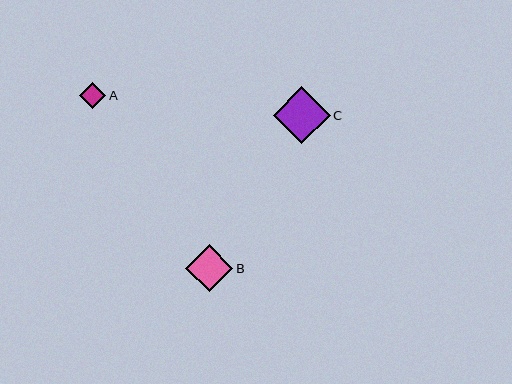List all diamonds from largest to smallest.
From largest to smallest: C, B, A.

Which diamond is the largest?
Diamond C is the largest with a size of approximately 57 pixels.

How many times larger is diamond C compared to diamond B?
Diamond C is approximately 1.2 times the size of diamond B.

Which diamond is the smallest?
Diamond A is the smallest with a size of approximately 27 pixels.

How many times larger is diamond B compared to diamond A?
Diamond B is approximately 1.8 times the size of diamond A.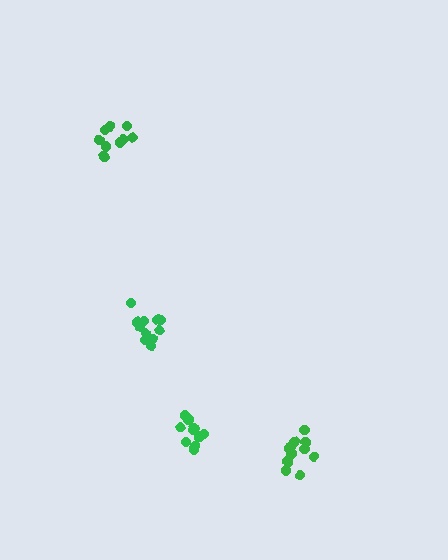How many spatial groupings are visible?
There are 4 spatial groupings.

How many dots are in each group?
Group 1: 10 dots, Group 2: 11 dots, Group 3: 9 dots, Group 4: 11 dots (41 total).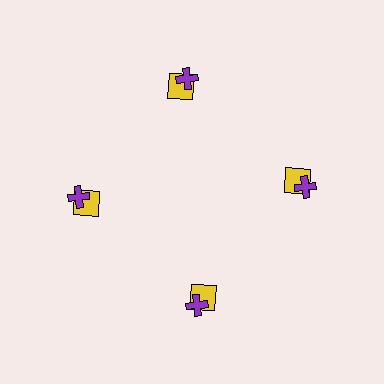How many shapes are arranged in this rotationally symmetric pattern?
There are 8 shapes, arranged in 4 groups of 2.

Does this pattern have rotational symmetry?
Yes, this pattern has 4-fold rotational symmetry. It looks the same after rotating 90 degrees around the center.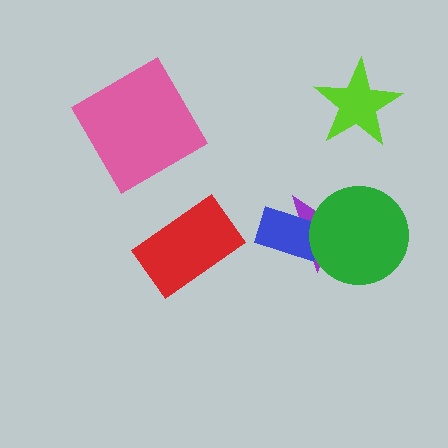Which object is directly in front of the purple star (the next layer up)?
The blue rectangle is directly in front of the purple star.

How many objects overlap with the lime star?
0 objects overlap with the lime star.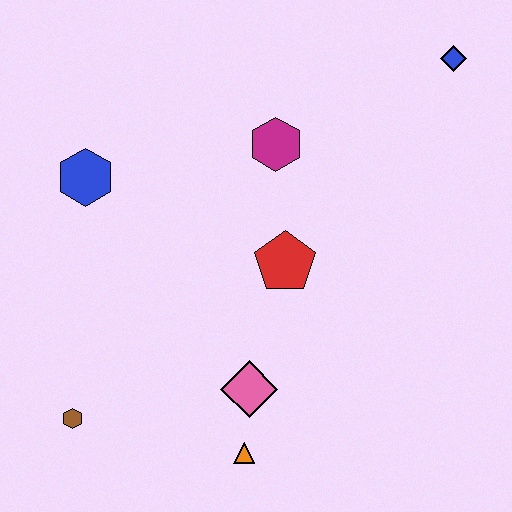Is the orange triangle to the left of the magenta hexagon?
Yes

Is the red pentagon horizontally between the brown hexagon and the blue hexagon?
No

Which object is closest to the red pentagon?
The magenta hexagon is closest to the red pentagon.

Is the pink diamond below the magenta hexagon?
Yes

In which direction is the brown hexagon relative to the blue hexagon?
The brown hexagon is below the blue hexagon.